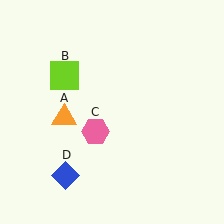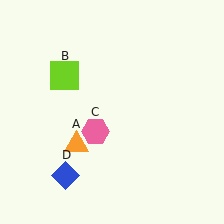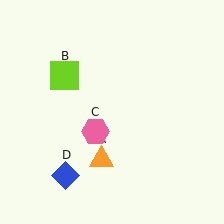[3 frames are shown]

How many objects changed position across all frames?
1 object changed position: orange triangle (object A).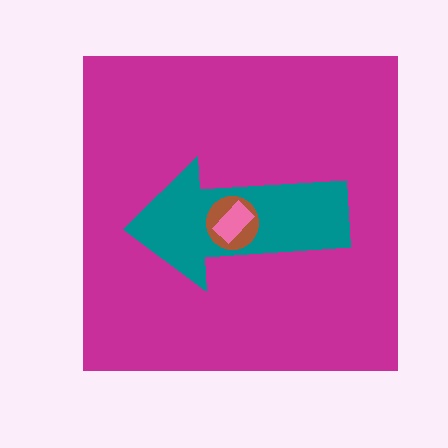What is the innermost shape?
The pink rectangle.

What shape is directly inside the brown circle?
The pink rectangle.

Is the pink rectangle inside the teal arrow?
Yes.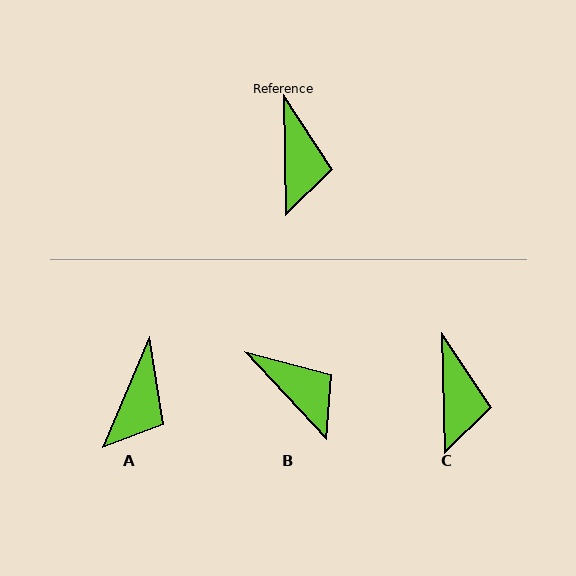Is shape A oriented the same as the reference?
No, it is off by about 25 degrees.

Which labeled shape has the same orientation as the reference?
C.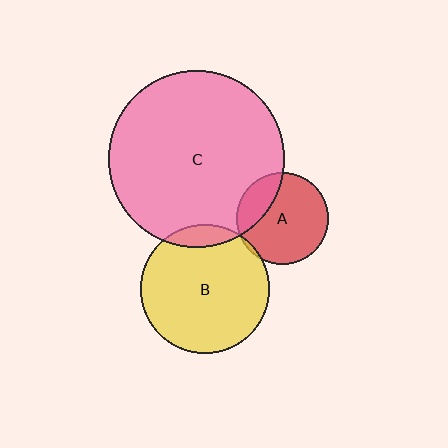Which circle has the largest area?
Circle C (pink).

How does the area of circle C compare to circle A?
Approximately 3.7 times.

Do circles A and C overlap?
Yes.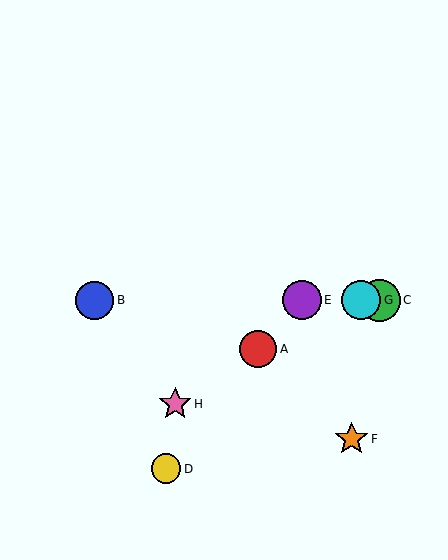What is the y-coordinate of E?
Object E is at y≈300.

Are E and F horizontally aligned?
No, E is at y≈300 and F is at y≈439.